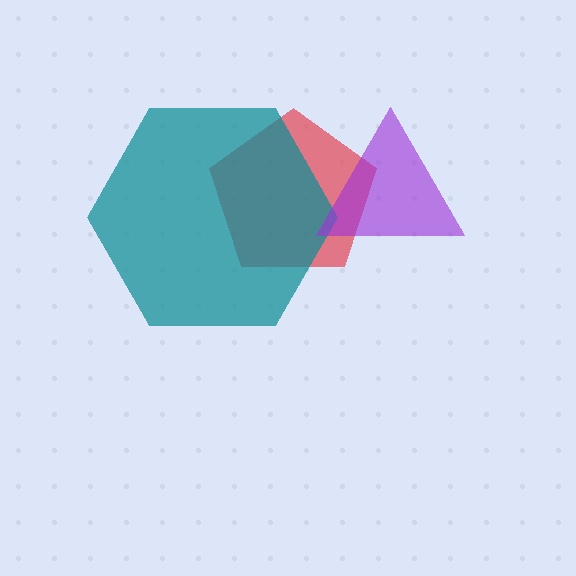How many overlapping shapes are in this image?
There are 3 overlapping shapes in the image.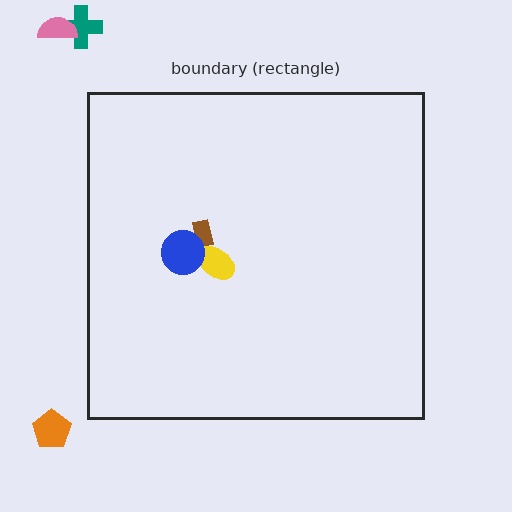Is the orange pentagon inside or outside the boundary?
Outside.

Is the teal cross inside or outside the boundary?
Outside.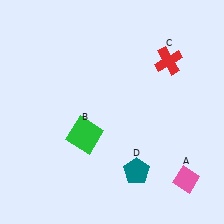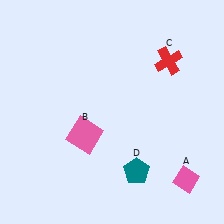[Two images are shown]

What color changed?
The square (B) changed from green in Image 1 to pink in Image 2.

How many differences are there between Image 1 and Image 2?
There is 1 difference between the two images.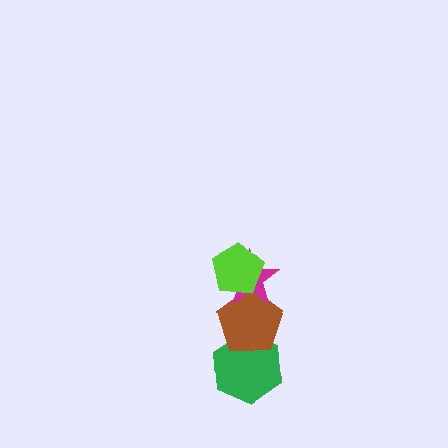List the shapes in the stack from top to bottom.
From top to bottom: the lime pentagon, the magenta star, the brown pentagon, the green hexagon.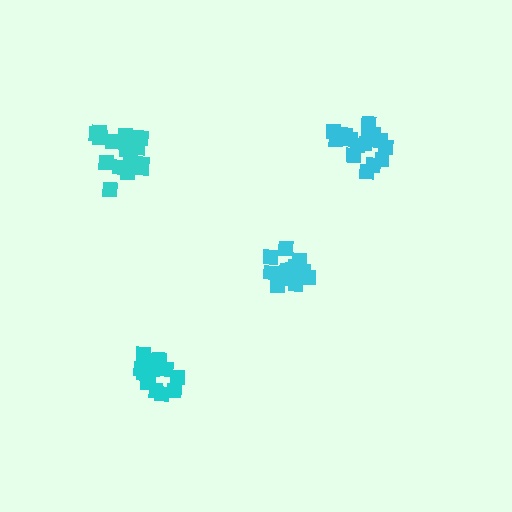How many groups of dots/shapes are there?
There are 4 groups.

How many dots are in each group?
Group 1: 15 dots, Group 2: 16 dots, Group 3: 18 dots, Group 4: 16 dots (65 total).